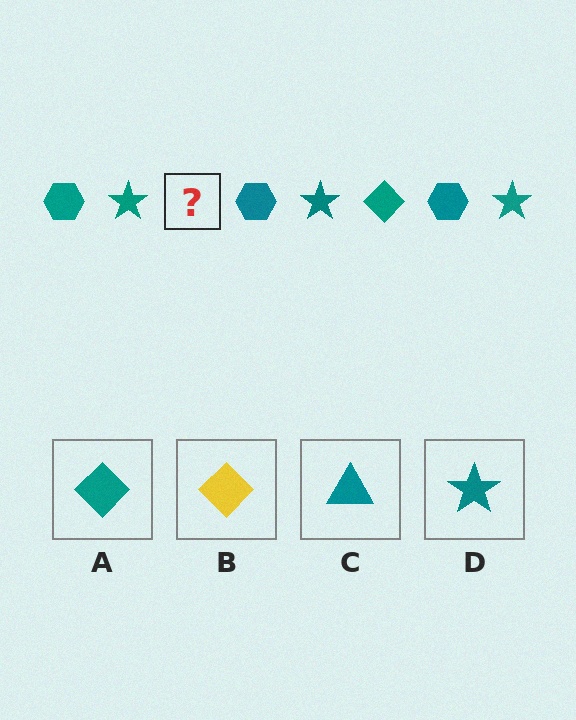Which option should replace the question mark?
Option A.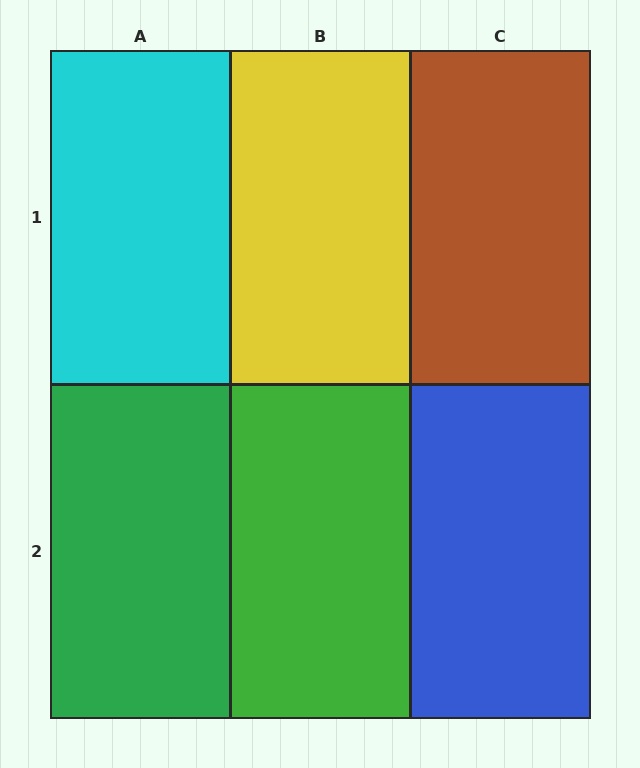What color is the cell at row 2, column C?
Blue.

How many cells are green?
2 cells are green.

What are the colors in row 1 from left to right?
Cyan, yellow, brown.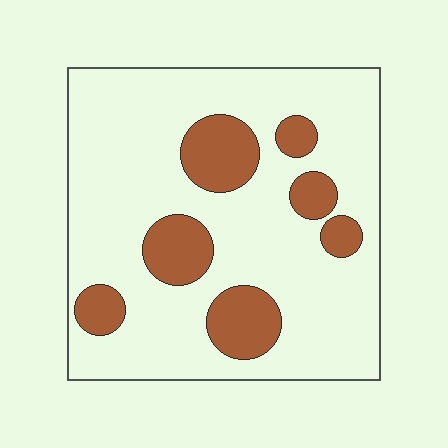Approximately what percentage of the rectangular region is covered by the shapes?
Approximately 20%.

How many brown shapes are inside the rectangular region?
7.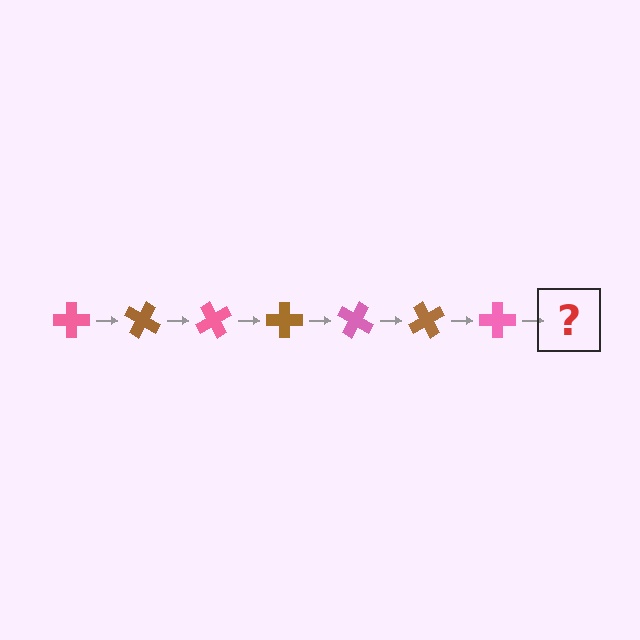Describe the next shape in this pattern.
It should be a brown cross, rotated 210 degrees from the start.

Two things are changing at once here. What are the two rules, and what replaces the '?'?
The two rules are that it rotates 30 degrees each step and the color cycles through pink and brown. The '?' should be a brown cross, rotated 210 degrees from the start.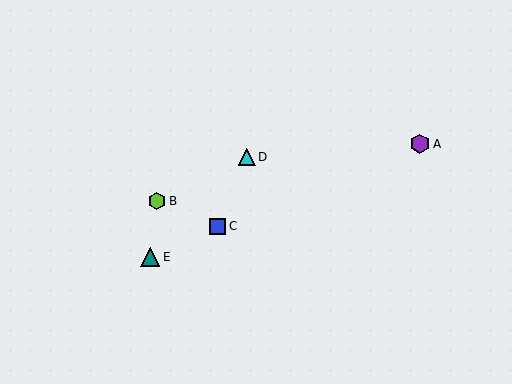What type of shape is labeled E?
Shape E is a teal triangle.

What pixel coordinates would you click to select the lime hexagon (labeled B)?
Click at (157, 201) to select the lime hexagon B.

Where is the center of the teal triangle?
The center of the teal triangle is at (150, 257).